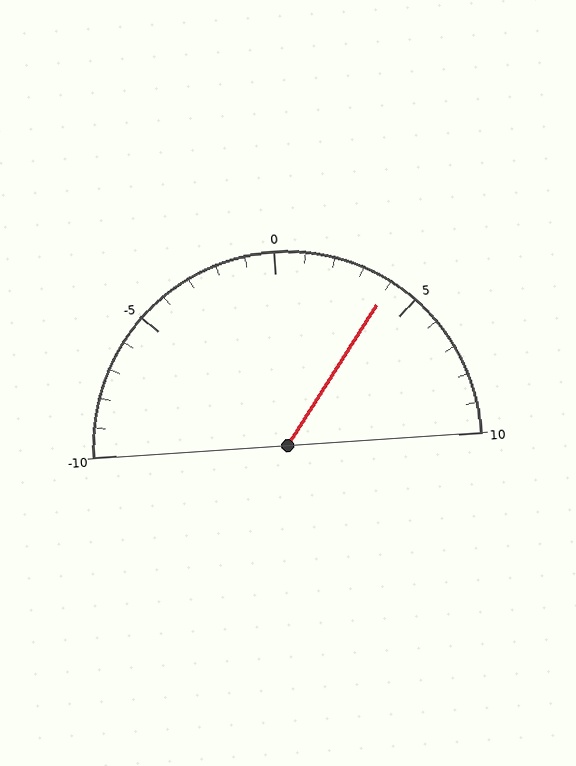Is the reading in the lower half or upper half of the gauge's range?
The reading is in the upper half of the range (-10 to 10).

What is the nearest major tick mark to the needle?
The nearest major tick mark is 5.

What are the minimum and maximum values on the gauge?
The gauge ranges from -10 to 10.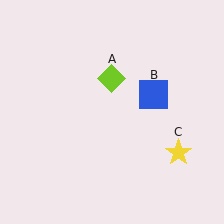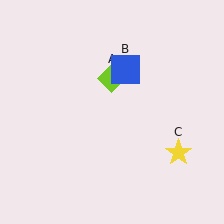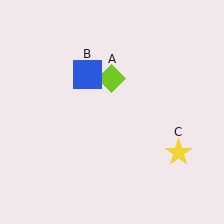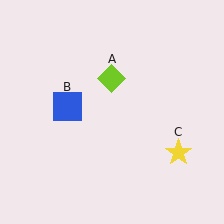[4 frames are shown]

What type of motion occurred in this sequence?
The blue square (object B) rotated counterclockwise around the center of the scene.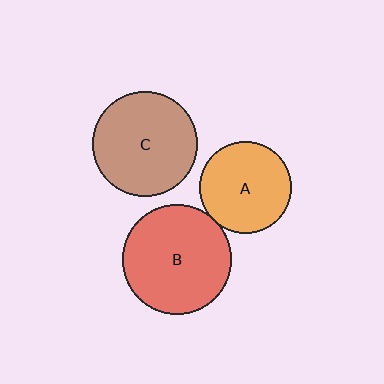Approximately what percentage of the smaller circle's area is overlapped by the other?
Approximately 5%.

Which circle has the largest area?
Circle B (red).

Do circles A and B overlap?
Yes.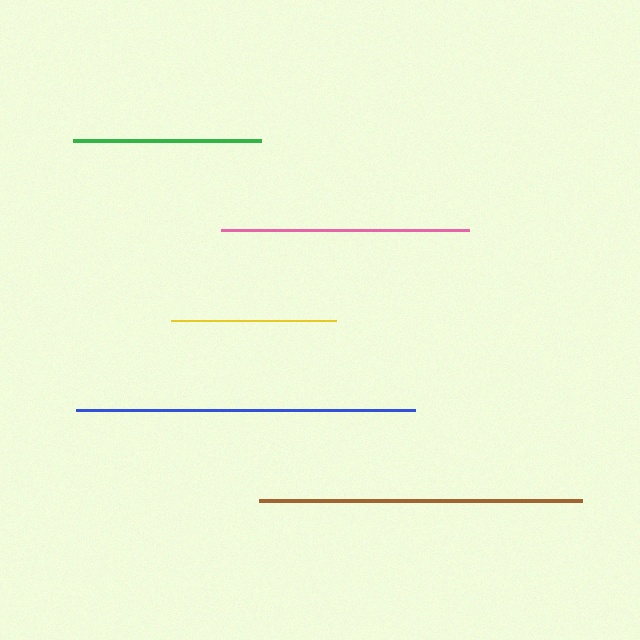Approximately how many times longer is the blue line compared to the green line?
The blue line is approximately 1.8 times the length of the green line.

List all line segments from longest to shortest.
From longest to shortest: blue, brown, pink, green, yellow.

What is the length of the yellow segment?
The yellow segment is approximately 166 pixels long.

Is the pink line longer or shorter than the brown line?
The brown line is longer than the pink line.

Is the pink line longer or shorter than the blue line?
The blue line is longer than the pink line.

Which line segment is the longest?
The blue line is the longest at approximately 340 pixels.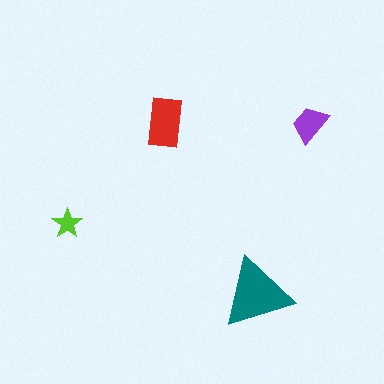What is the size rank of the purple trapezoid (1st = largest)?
3rd.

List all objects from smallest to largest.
The lime star, the purple trapezoid, the red rectangle, the teal triangle.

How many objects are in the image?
There are 4 objects in the image.